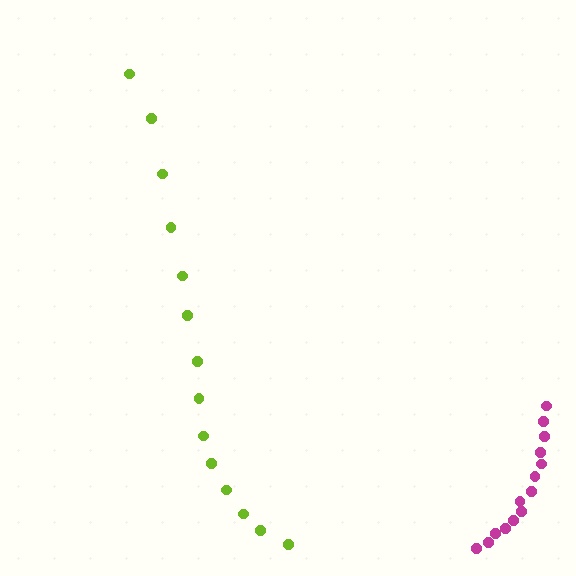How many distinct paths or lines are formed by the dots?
There are 2 distinct paths.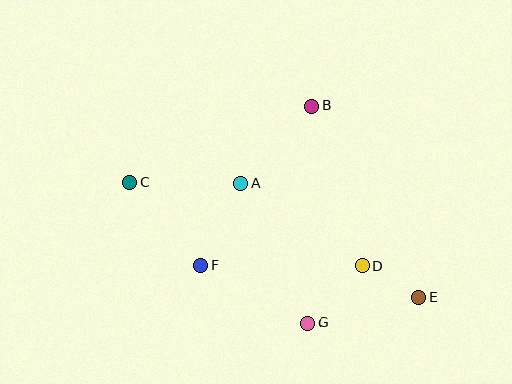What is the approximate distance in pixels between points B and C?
The distance between B and C is approximately 198 pixels.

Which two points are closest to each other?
Points D and E are closest to each other.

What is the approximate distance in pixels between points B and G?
The distance between B and G is approximately 217 pixels.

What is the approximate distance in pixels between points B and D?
The distance between B and D is approximately 168 pixels.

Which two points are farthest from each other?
Points C and E are farthest from each other.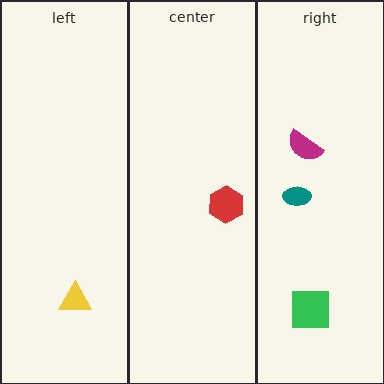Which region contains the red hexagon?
The center region.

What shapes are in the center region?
The red hexagon.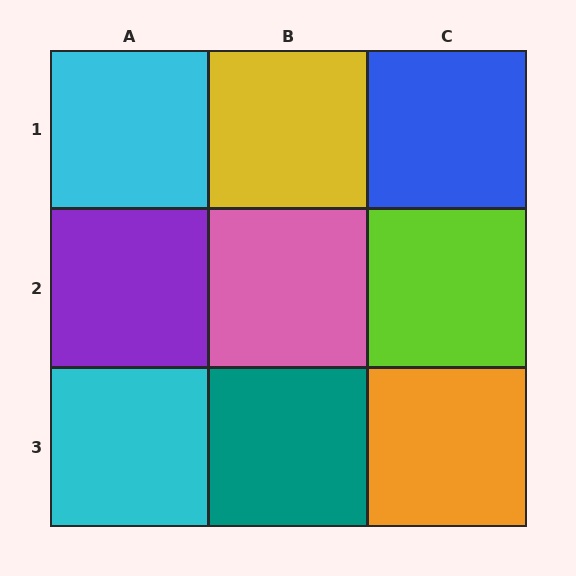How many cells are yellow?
1 cell is yellow.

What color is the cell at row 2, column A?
Purple.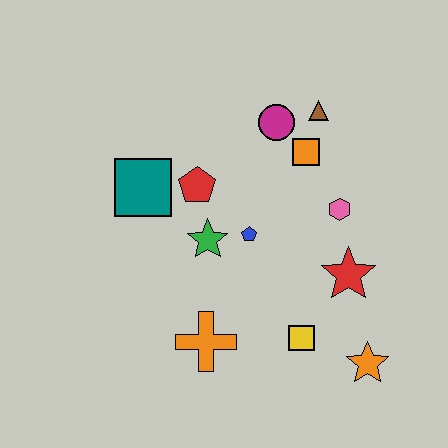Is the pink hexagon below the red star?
No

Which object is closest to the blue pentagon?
The green star is closest to the blue pentagon.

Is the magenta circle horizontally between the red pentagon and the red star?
Yes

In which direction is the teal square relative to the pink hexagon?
The teal square is to the left of the pink hexagon.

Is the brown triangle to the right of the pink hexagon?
No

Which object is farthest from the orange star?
The teal square is farthest from the orange star.